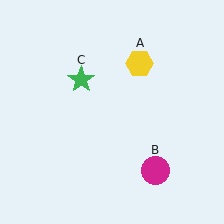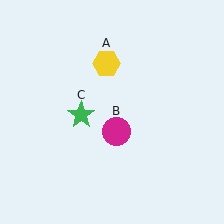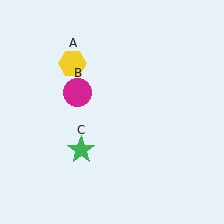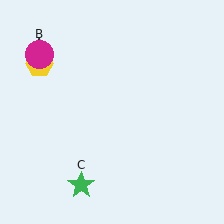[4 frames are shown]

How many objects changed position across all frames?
3 objects changed position: yellow hexagon (object A), magenta circle (object B), green star (object C).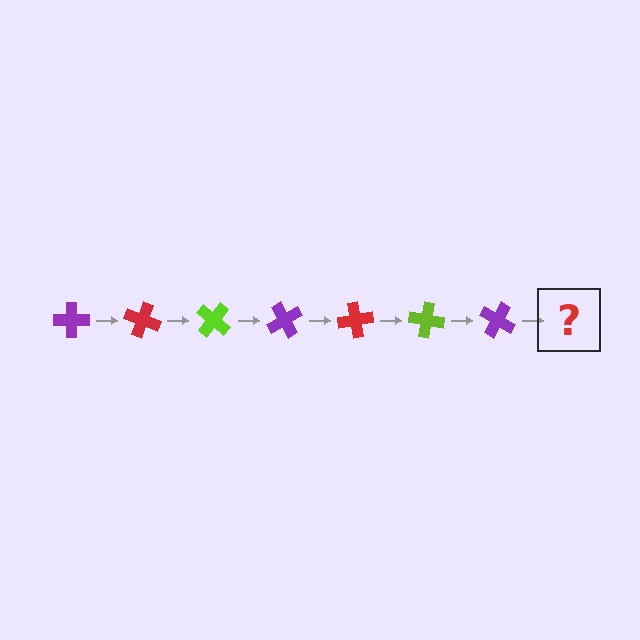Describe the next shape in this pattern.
It should be a red cross, rotated 140 degrees from the start.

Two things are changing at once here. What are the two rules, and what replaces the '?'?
The two rules are that it rotates 20 degrees each step and the color cycles through purple, red, and lime. The '?' should be a red cross, rotated 140 degrees from the start.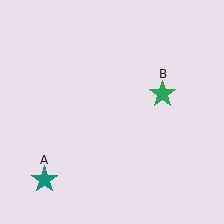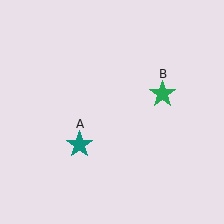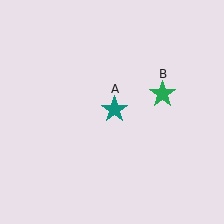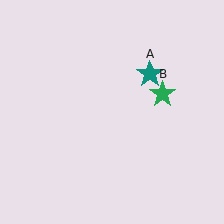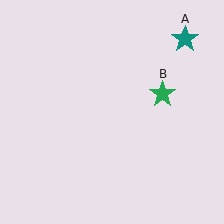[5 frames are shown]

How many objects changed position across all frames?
1 object changed position: teal star (object A).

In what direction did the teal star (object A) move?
The teal star (object A) moved up and to the right.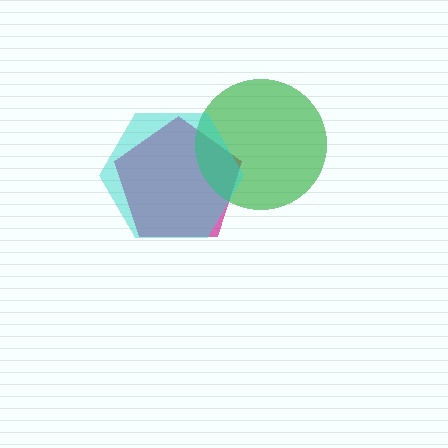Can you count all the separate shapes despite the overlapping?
Yes, there are 3 separate shapes.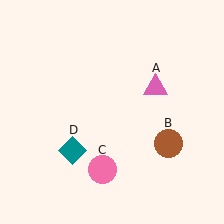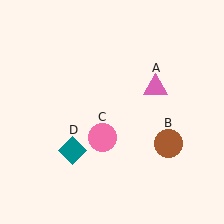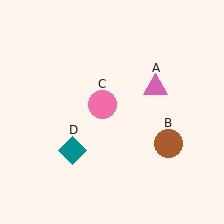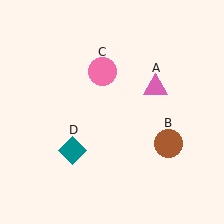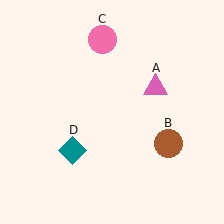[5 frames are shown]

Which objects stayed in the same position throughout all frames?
Pink triangle (object A) and brown circle (object B) and teal diamond (object D) remained stationary.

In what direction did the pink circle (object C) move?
The pink circle (object C) moved up.